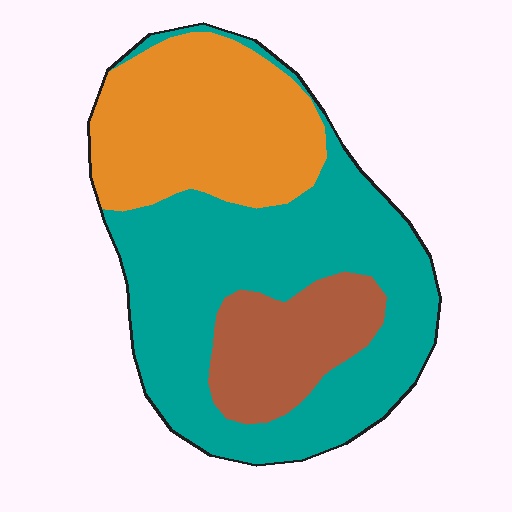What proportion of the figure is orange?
Orange takes up about one third (1/3) of the figure.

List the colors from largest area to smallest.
From largest to smallest: teal, orange, brown.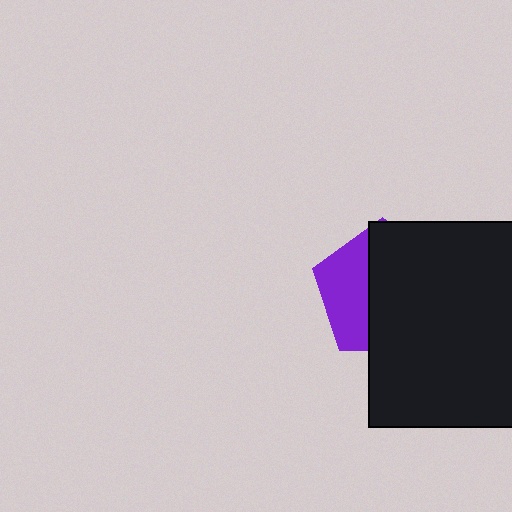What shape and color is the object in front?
The object in front is a black square.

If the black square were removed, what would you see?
You would see the complete purple pentagon.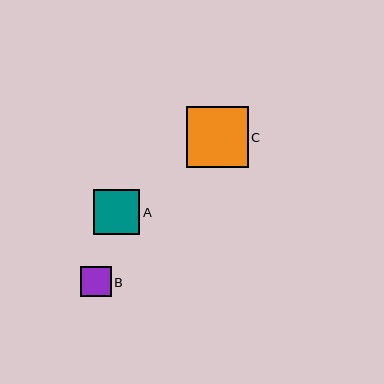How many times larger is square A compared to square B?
Square A is approximately 1.5 times the size of square B.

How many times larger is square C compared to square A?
Square C is approximately 1.3 times the size of square A.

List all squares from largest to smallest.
From largest to smallest: C, A, B.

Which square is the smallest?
Square B is the smallest with a size of approximately 30 pixels.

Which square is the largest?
Square C is the largest with a size of approximately 62 pixels.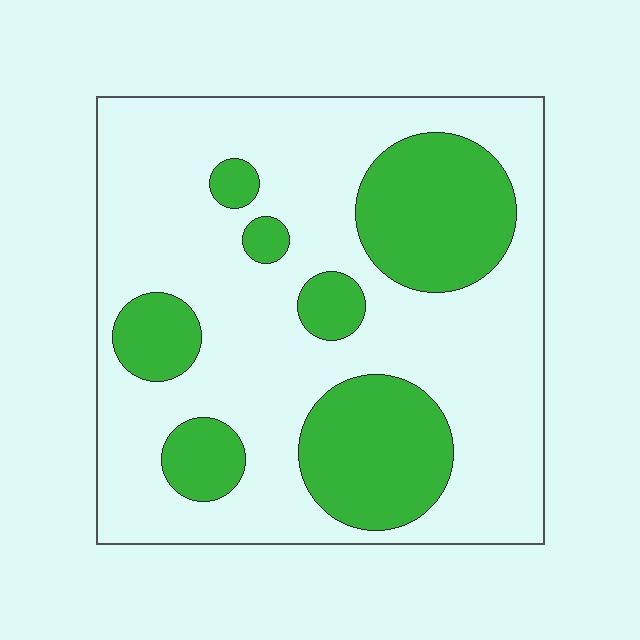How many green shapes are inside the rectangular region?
7.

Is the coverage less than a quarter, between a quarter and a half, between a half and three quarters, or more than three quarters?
Between a quarter and a half.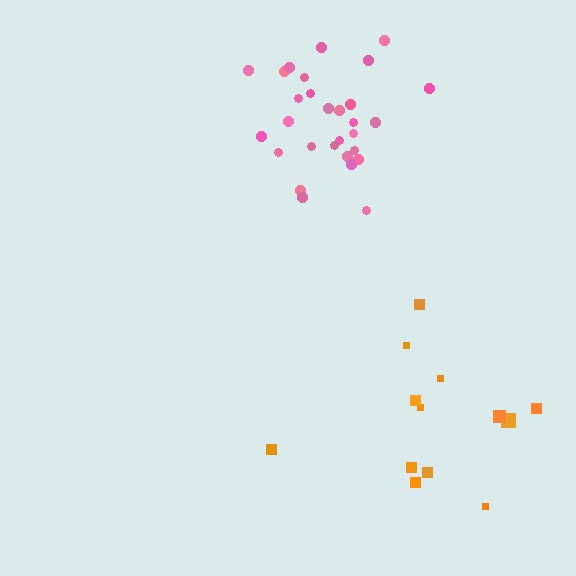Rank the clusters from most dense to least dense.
pink, orange.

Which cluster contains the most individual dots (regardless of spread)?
Pink (29).